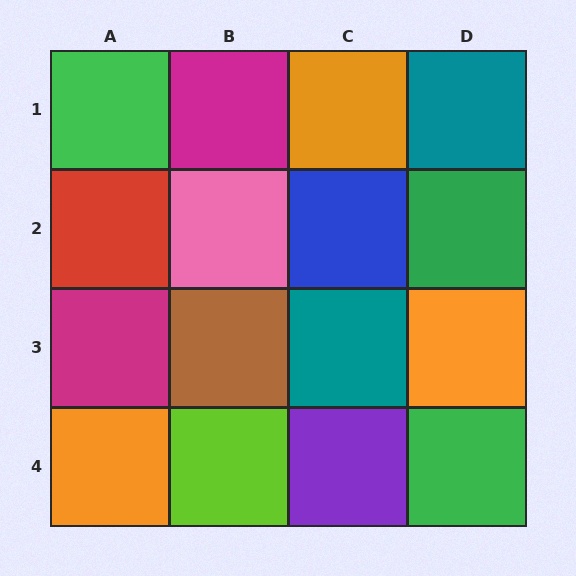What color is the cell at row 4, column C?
Purple.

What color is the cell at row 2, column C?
Blue.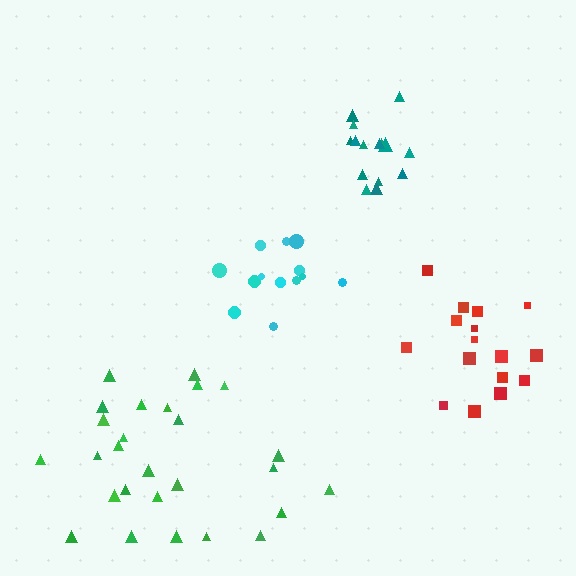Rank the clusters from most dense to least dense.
teal, cyan, red, green.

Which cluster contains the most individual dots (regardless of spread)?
Green (27).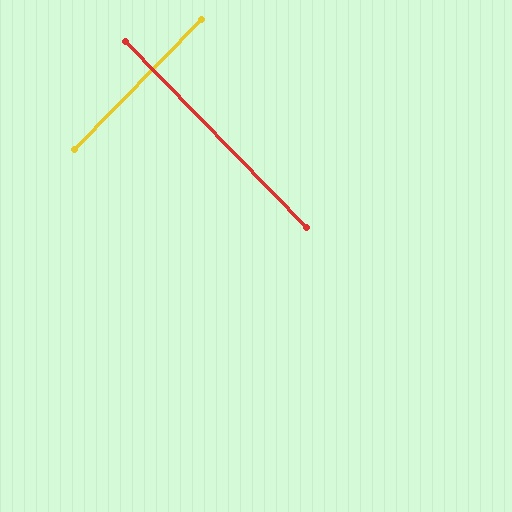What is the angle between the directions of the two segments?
Approximately 88 degrees.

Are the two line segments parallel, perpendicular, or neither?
Perpendicular — they meet at approximately 88°.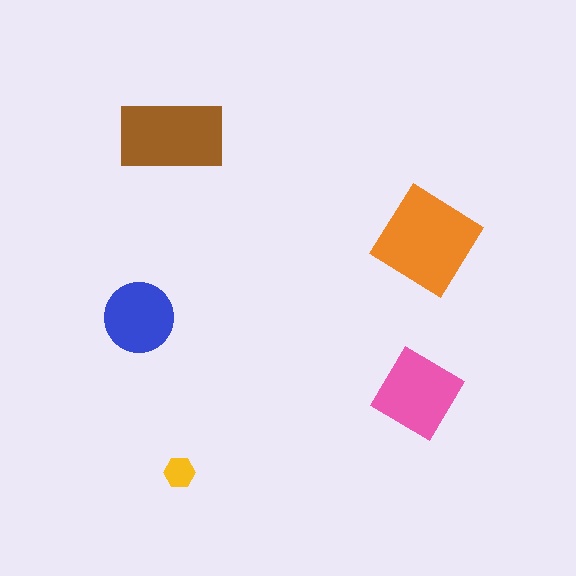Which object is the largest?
The orange diamond.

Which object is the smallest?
The yellow hexagon.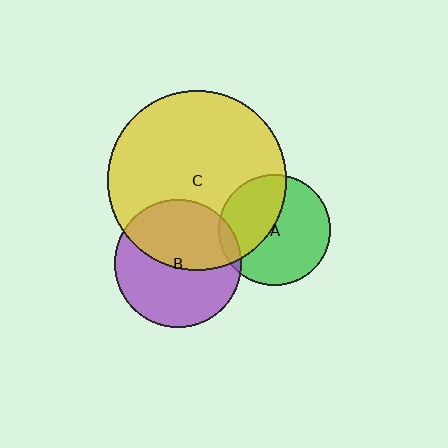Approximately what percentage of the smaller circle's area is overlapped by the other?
Approximately 5%.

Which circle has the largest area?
Circle C (yellow).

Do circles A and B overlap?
Yes.